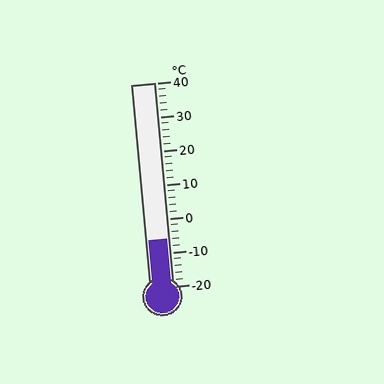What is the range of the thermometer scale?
The thermometer scale ranges from -20°C to 40°C.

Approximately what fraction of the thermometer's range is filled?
The thermometer is filled to approximately 25% of its range.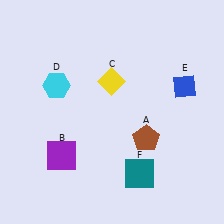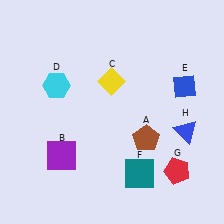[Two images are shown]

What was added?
A red pentagon (G), a blue triangle (H) were added in Image 2.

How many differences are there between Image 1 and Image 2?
There are 2 differences between the two images.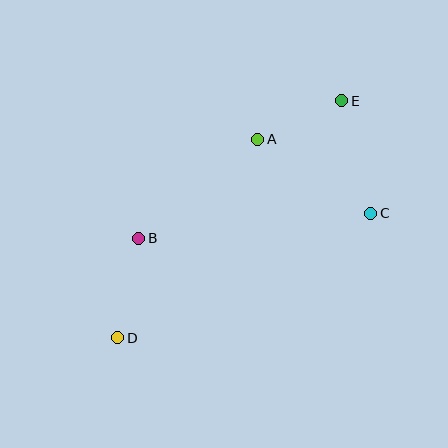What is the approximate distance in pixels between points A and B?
The distance between A and B is approximately 155 pixels.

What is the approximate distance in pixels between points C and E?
The distance between C and E is approximately 116 pixels.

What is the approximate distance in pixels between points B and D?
The distance between B and D is approximately 101 pixels.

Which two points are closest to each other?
Points A and E are closest to each other.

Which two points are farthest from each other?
Points D and E are farthest from each other.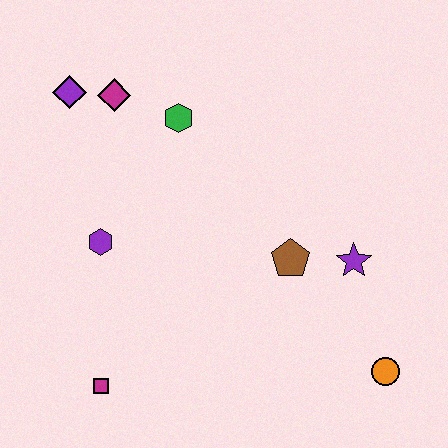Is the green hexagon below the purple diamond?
Yes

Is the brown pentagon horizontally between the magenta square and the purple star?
Yes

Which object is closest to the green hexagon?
The magenta diamond is closest to the green hexagon.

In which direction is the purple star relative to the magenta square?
The purple star is to the right of the magenta square.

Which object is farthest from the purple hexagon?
The orange circle is farthest from the purple hexagon.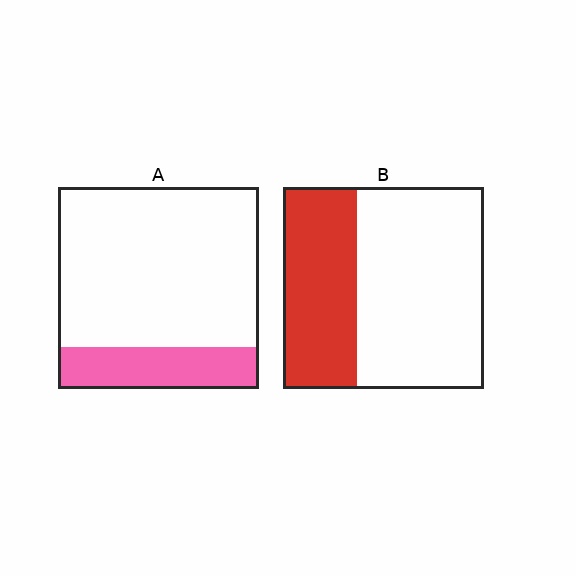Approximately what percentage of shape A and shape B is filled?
A is approximately 20% and B is approximately 35%.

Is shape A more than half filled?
No.